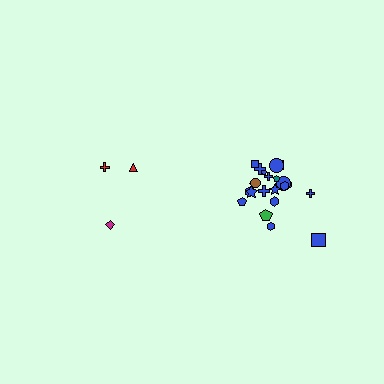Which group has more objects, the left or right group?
The right group.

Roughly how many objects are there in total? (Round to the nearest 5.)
Roughly 25 objects in total.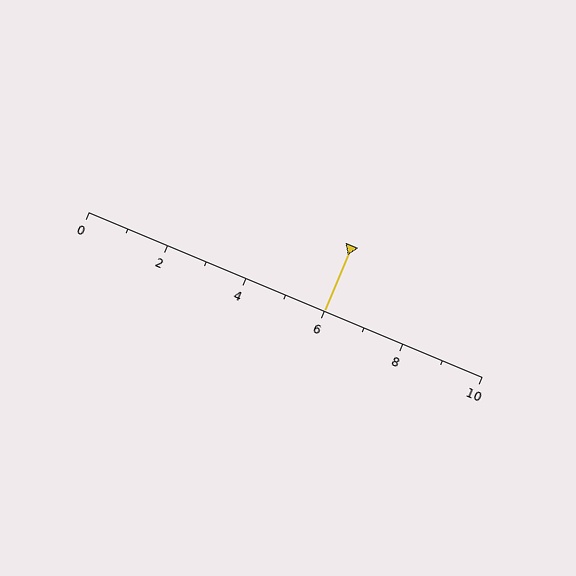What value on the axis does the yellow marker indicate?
The marker indicates approximately 6.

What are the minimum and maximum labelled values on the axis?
The axis runs from 0 to 10.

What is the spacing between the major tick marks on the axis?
The major ticks are spaced 2 apart.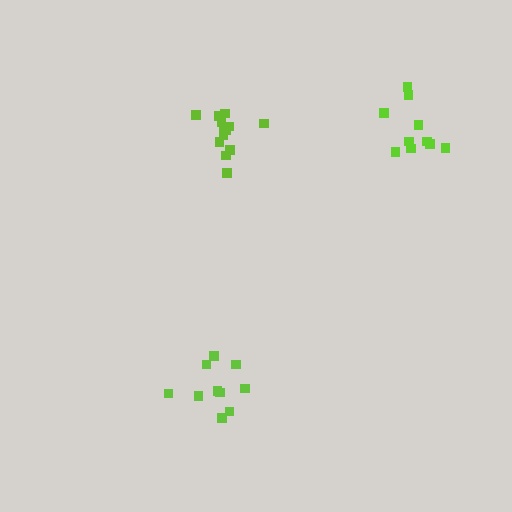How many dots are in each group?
Group 1: 10 dots, Group 2: 10 dots, Group 3: 13 dots (33 total).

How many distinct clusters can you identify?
There are 3 distinct clusters.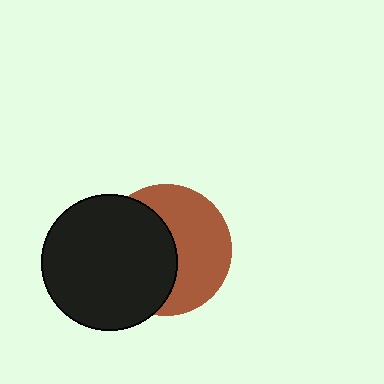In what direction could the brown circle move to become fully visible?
The brown circle could move right. That would shift it out from behind the black circle entirely.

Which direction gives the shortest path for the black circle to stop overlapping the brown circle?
Moving left gives the shortest separation.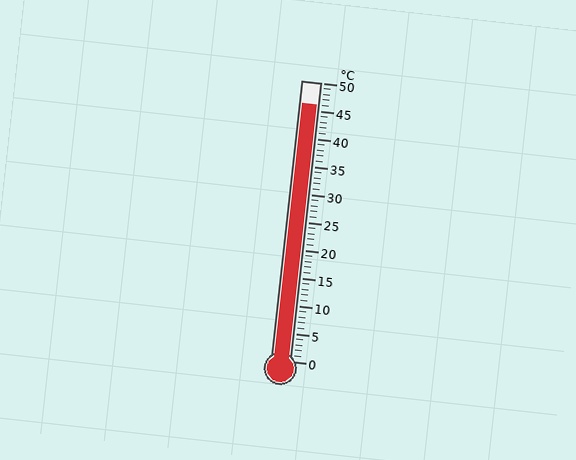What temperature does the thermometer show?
The thermometer shows approximately 46°C.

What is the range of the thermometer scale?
The thermometer scale ranges from 0°C to 50°C.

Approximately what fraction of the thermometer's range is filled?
The thermometer is filled to approximately 90% of its range.